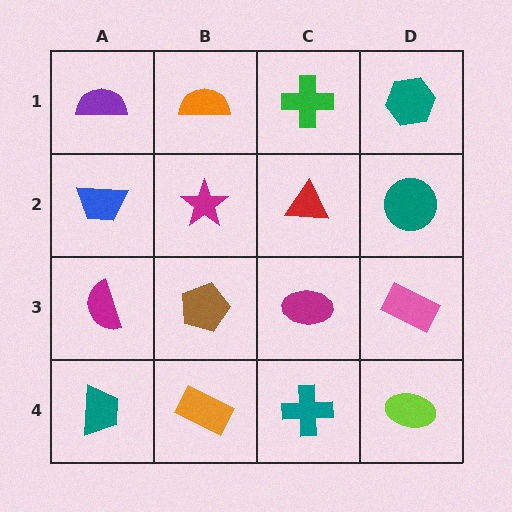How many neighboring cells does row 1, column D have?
2.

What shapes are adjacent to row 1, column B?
A magenta star (row 2, column B), a purple semicircle (row 1, column A), a green cross (row 1, column C).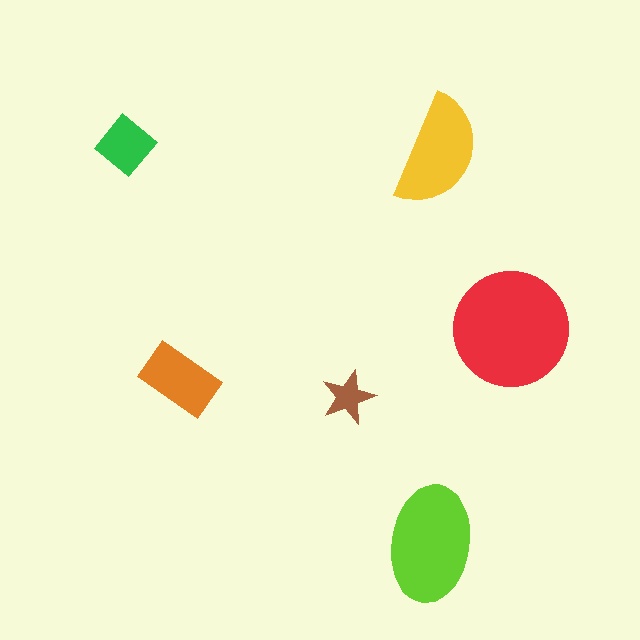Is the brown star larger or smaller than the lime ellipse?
Smaller.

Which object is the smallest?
The brown star.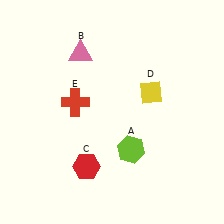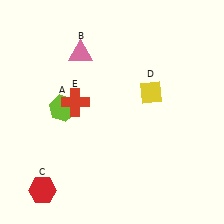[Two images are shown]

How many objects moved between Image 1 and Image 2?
2 objects moved between the two images.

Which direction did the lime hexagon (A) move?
The lime hexagon (A) moved left.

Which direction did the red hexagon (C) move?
The red hexagon (C) moved left.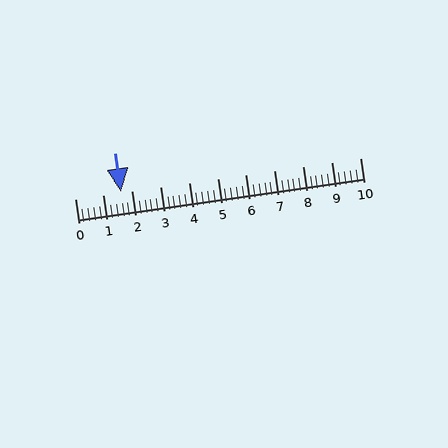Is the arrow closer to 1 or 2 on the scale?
The arrow is closer to 2.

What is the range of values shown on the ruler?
The ruler shows values from 0 to 10.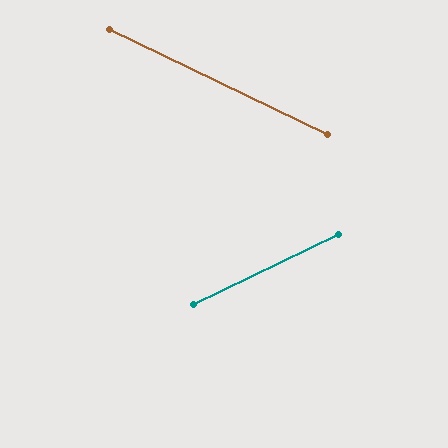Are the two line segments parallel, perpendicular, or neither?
Neither parallel nor perpendicular — they differ by about 52°.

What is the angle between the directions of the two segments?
Approximately 52 degrees.